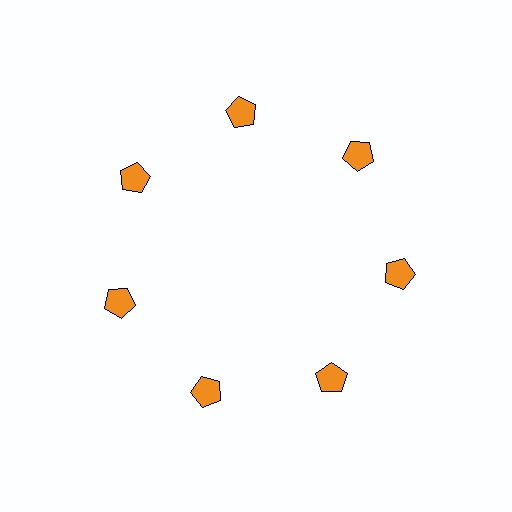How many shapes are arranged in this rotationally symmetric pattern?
There are 7 shapes, arranged in 7 groups of 1.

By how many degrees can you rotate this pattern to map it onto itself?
The pattern maps onto itself every 51 degrees of rotation.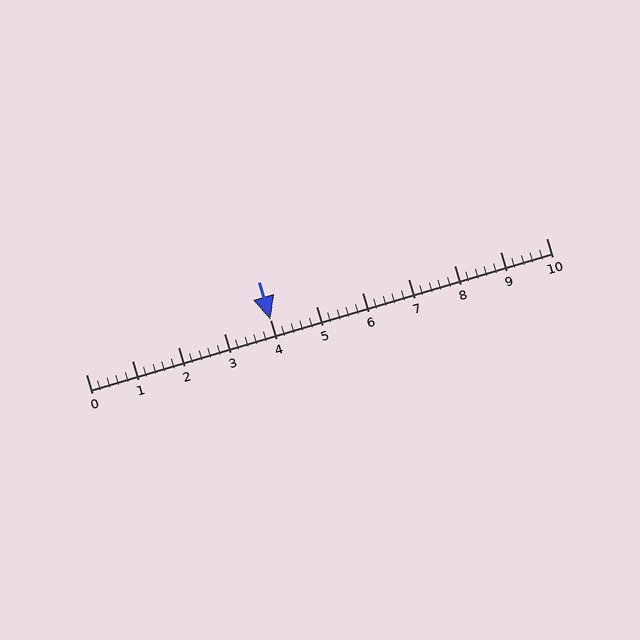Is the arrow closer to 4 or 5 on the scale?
The arrow is closer to 4.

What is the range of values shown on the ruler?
The ruler shows values from 0 to 10.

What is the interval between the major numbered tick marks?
The major tick marks are spaced 1 units apart.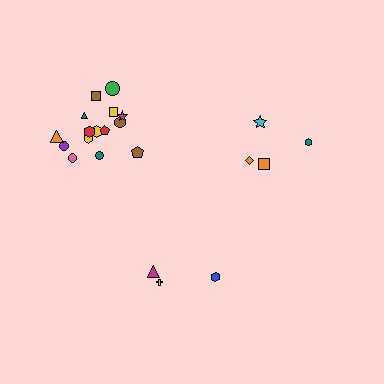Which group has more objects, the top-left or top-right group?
The top-left group.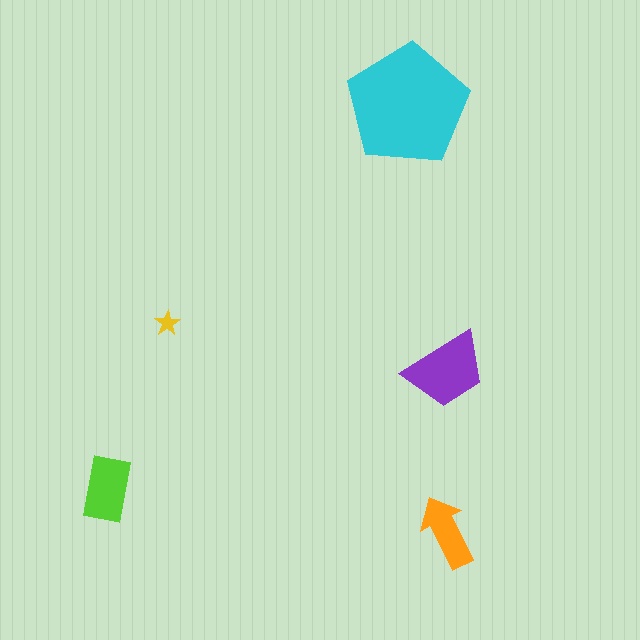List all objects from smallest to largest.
The yellow star, the orange arrow, the lime rectangle, the purple trapezoid, the cyan pentagon.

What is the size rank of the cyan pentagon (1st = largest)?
1st.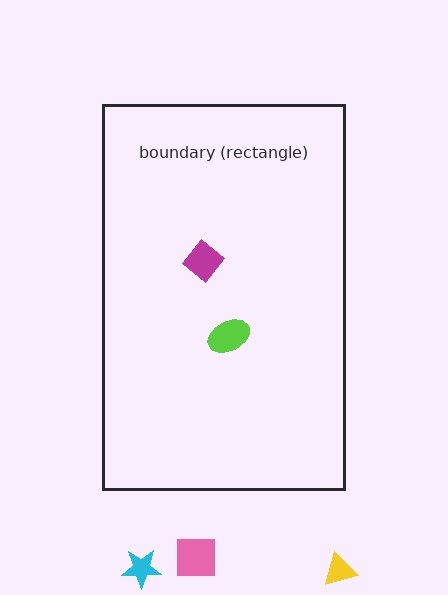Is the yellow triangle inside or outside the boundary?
Outside.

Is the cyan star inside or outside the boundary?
Outside.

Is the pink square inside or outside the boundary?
Outside.